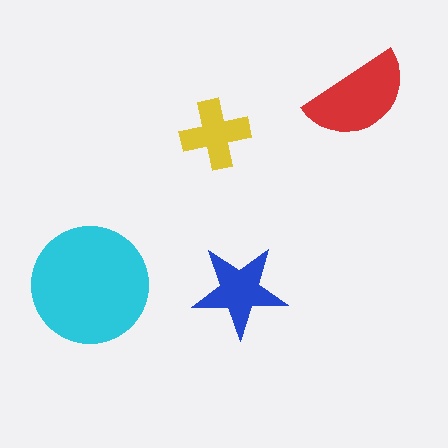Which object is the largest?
The cyan circle.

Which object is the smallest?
The yellow cross.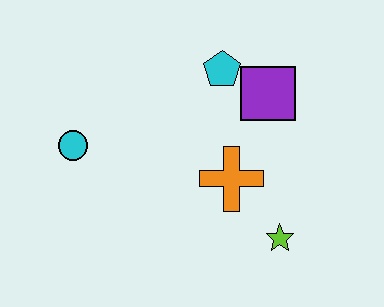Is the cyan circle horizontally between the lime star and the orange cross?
No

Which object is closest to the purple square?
The cyan pentagon is closest to the purple square.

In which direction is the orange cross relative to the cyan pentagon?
The orange cross is below the cyan pentagon.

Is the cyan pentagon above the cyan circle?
Yes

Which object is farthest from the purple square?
The cyan circle is farthest from the purple square.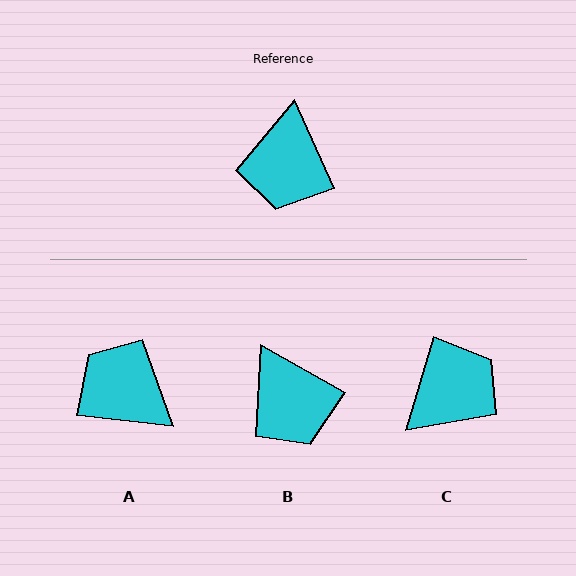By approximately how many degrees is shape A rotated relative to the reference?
Approximately 121 degrees clockwise.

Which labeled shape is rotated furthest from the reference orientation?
C, about 139 degrees away.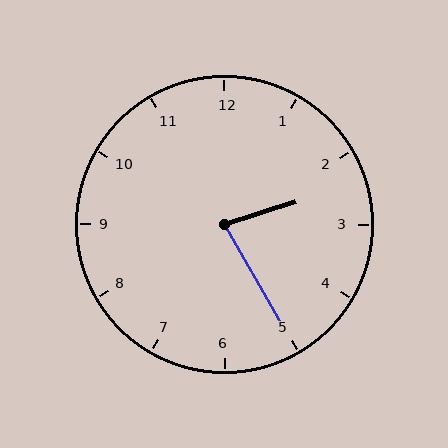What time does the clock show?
2:25.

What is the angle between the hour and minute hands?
Approximately 78 degrees.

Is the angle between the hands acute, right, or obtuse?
It is acute.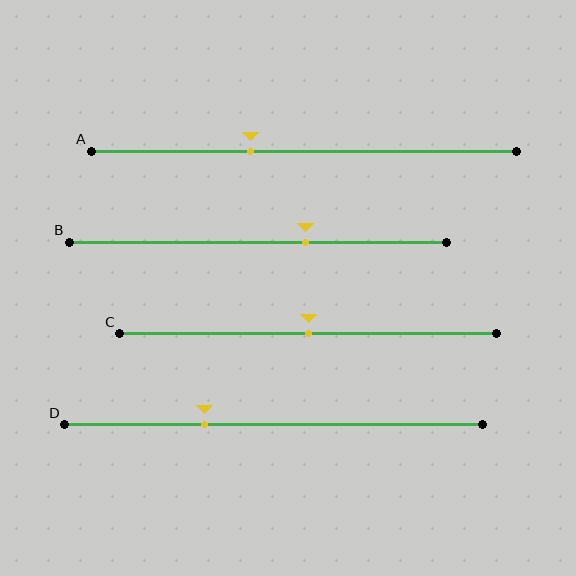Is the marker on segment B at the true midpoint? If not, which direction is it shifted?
No, the marker on segment B is shifted to the right by about 13% of the segment length.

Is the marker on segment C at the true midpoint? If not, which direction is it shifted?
Yes, the marker on segment C is at the true midpoint.